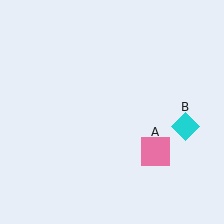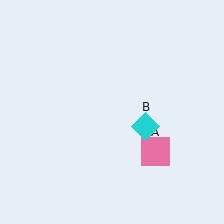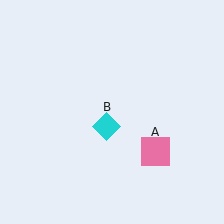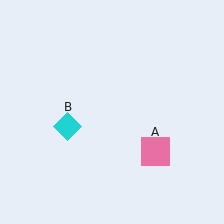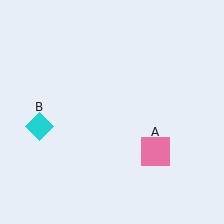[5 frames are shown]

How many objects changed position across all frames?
1 object changed position: cyan diamond (object B).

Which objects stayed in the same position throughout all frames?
Pink square (object A) remained stationary.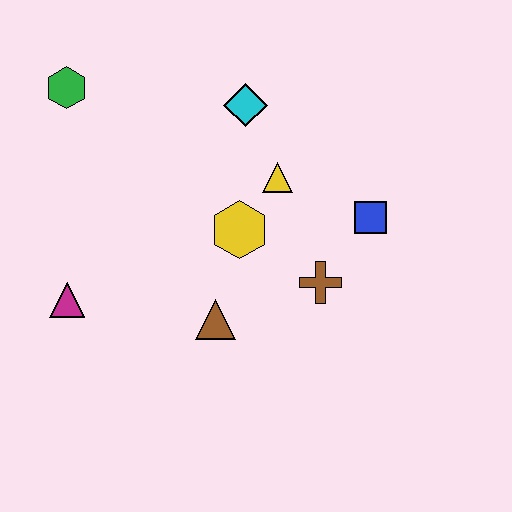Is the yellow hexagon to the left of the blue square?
Yes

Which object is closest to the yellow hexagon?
The yellow triangle is closest to the yellow hexagon.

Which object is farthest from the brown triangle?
The green hexagon is farthest from the brown triangle.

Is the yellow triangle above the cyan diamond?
No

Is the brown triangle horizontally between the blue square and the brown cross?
No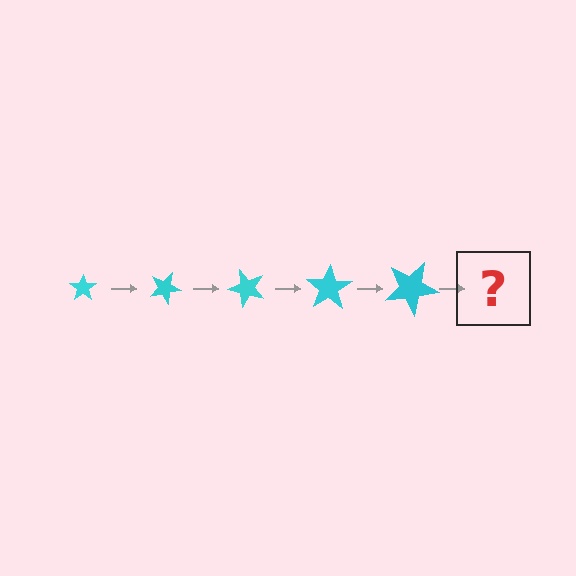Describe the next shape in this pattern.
It should be a star, larger than the previous one and rotated 125 degrees from the start.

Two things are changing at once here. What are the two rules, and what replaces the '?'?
The two rules are that the star grows larger each step and it rotates 25 degrees each step. The '?' should be a star, larger than the previous one and rotated 125 degrees from the start.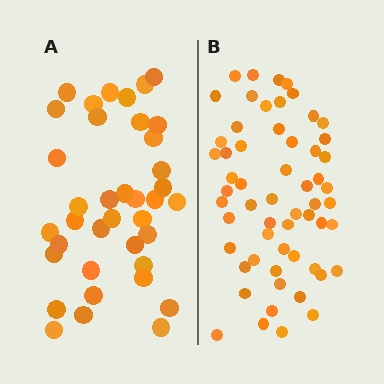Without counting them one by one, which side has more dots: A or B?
Region B (the right region) has more dots.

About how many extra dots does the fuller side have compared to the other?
Region B has approximately 20 more dots than region A.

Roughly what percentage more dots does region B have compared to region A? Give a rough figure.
About 55% more.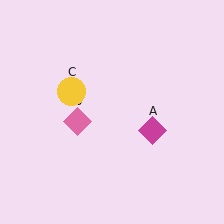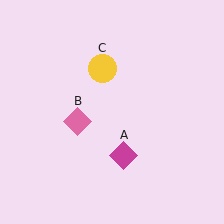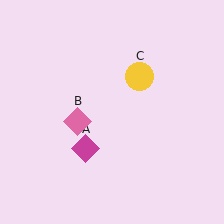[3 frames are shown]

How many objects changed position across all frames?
2 objects changed position: magenta diamond (object A), yellow circle (object C).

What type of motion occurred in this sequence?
The magenta diamond (object A), yellow circle (object C) rotated clockwise around the center of the scene.